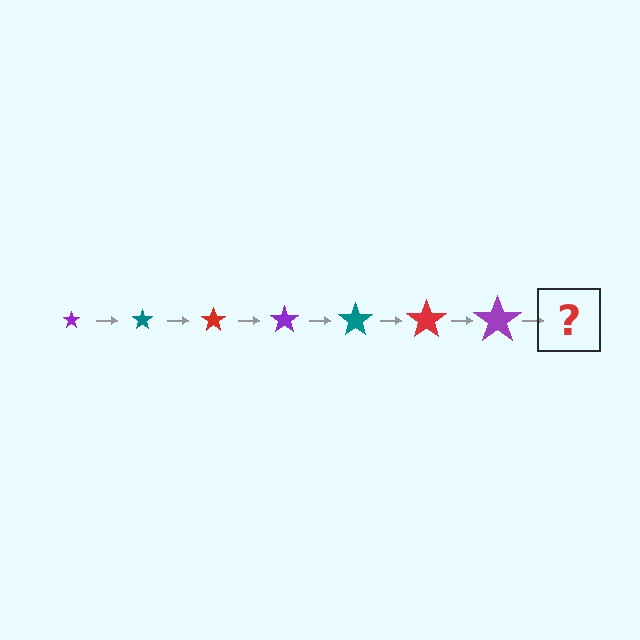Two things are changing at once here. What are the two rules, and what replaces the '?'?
The two rules are that the star grows larger each step and the color cycles through purple, teal, and red. The '?' should be a teal star, larger than the previous one.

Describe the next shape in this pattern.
It should be a teal star, larger than the previous one.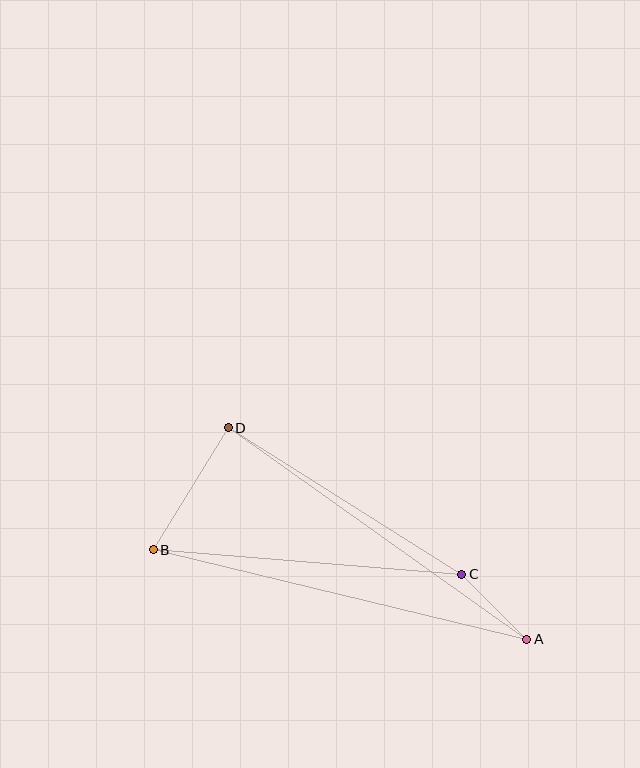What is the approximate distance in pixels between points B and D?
The distance between B and D is approximately 143 pixels.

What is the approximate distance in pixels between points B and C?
The distance between B and C is approximately 310 pixels.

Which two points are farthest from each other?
Points A and B are farthest from each other.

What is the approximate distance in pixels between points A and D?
The distance between A and D is approximately 366 pixels.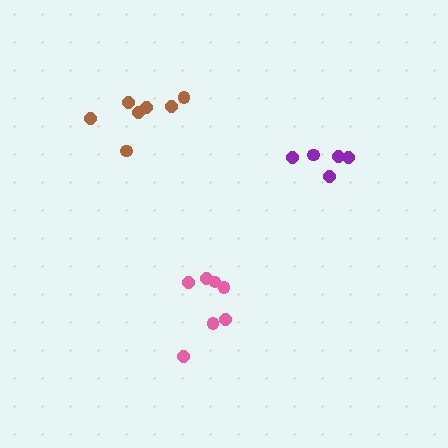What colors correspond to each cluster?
The clusters are colored: pink, purple, brown.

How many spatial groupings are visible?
There are 3 spatial groupings.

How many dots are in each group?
Group 1: 7 dots, Group 2: 5 dots, Group 3: 7 dots (19 total).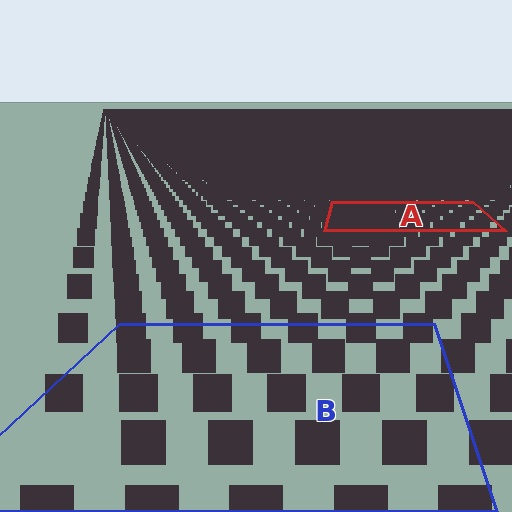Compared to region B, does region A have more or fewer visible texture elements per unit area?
Region A has more texture elements per unit area — they are packed more densely because it is farther away.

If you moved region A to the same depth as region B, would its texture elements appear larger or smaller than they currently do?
They would appear larger. At a closer depth, the same texture elements are projected at a bigger on-screen size.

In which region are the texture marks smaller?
The texture marks are smaller in region A, because it is farther away.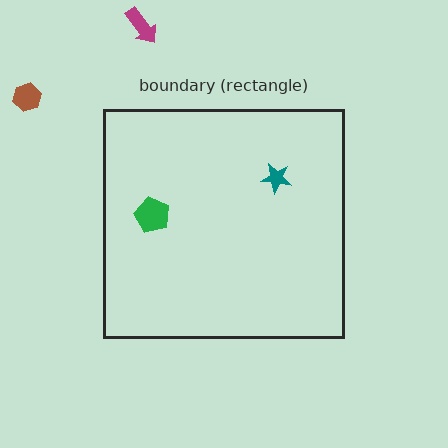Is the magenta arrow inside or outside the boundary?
Outside.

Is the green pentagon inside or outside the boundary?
Inside.